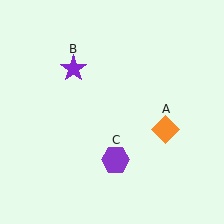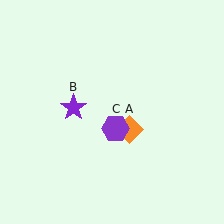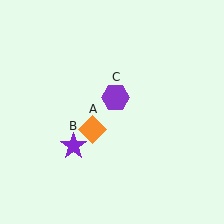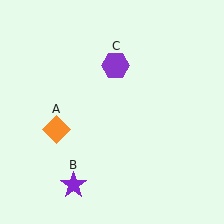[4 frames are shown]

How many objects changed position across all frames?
3 objects changed position: orange diamond (object A), purple star (object B), purple hexagon (object C).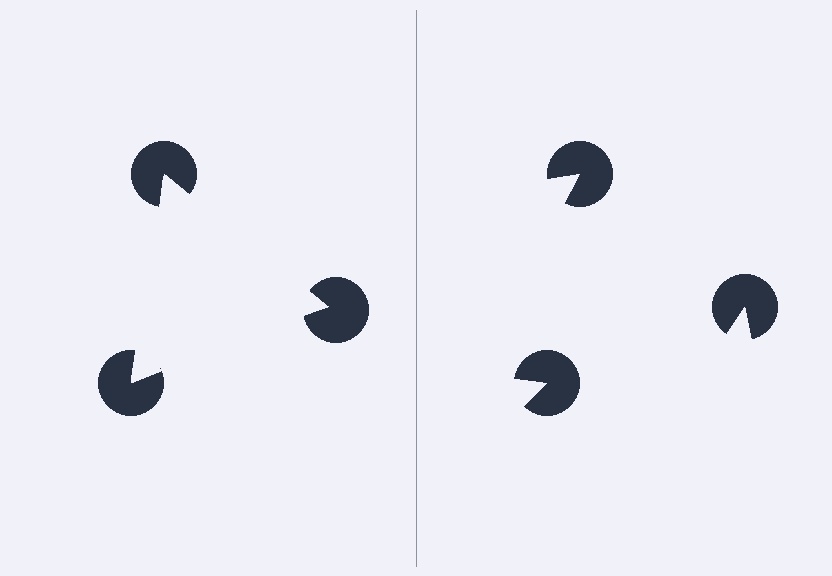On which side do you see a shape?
An illusory triangle appears on the left side. On the right side the wedge cuts are rotated, so no coherent shape forms.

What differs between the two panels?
The pac-man discs are positioned identically on both sides; only the wedge orientations differ. On the left they align to a triangle; on the right they are misaligned.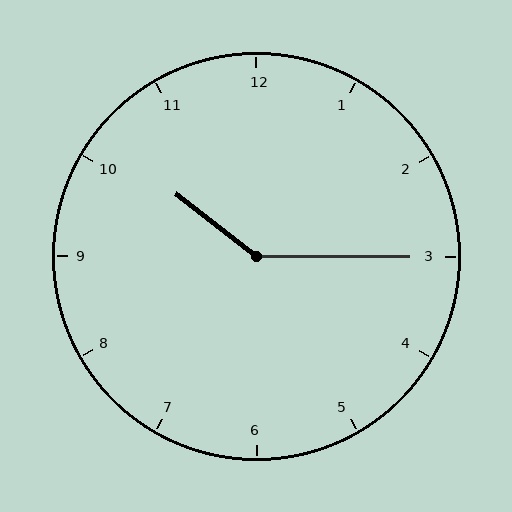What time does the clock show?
10:15.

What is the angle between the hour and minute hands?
Approximately 142 degrees.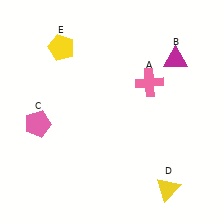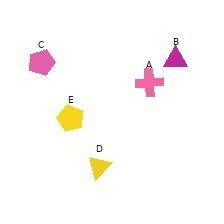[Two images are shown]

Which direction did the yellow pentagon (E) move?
The yellow pentagon (E) moved down.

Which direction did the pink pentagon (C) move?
The pink pentagon (C) moved up.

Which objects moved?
The objects that moved are: the pink pentagon (C), the yellow triangle (D), the yellow pentagon (E).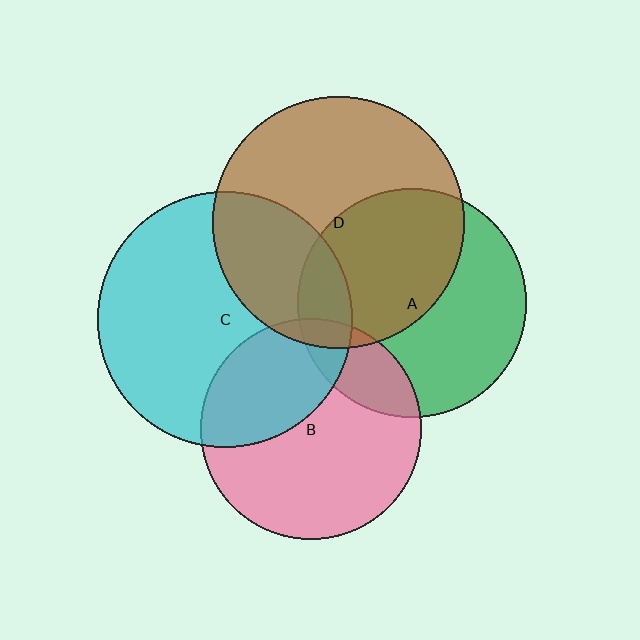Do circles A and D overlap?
Yes.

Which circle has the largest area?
Circle C (cyan).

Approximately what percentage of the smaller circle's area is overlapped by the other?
Approximately 50%.